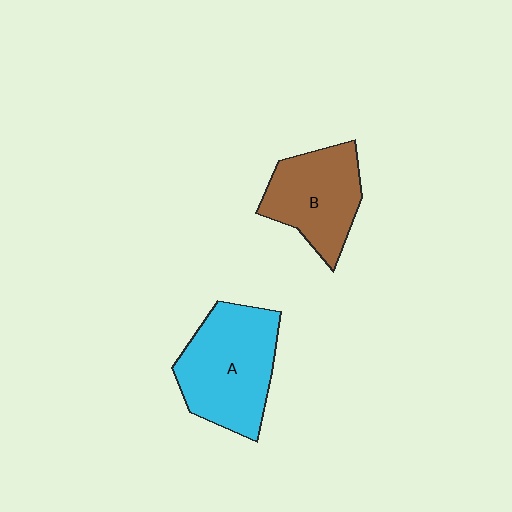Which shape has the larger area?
Shape A (cyan).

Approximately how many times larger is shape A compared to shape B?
Approximately 1.3 times.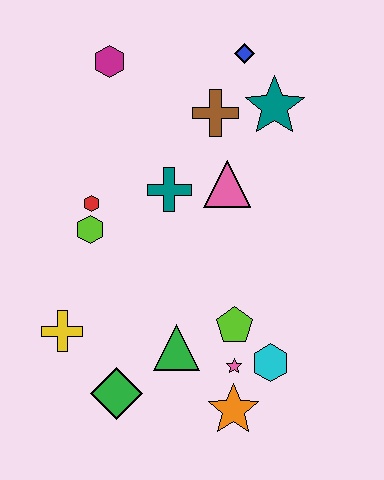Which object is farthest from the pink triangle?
The green diamond is farthest from the pink triangle.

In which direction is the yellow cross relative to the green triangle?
The yellow cross is to the left of the green triangle.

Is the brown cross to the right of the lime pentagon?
No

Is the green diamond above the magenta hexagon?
No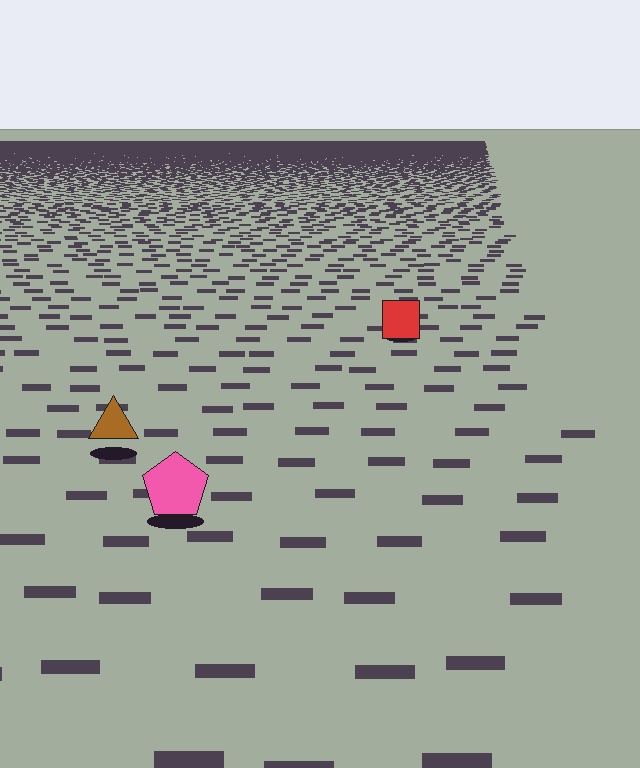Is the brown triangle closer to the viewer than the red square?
Yes. The brown triangle is closer — you can tell from the texture gradient: the ground texture is coarser near it.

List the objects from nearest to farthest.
From nearest to farthest: the pink pentagon, the brown triangle, the red square.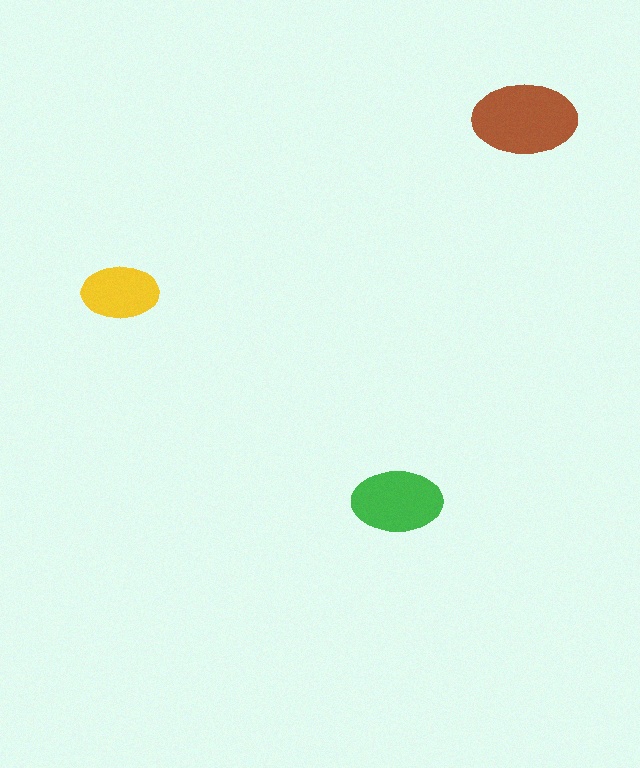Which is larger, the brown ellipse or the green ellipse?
The brown one.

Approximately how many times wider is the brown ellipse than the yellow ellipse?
About 1.5 times wider.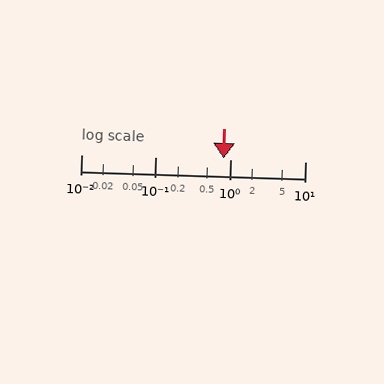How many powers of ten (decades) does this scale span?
The scale spans 3 decades, from 0.01 to 10.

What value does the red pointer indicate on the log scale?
The pointer indicates approximately 0.81.